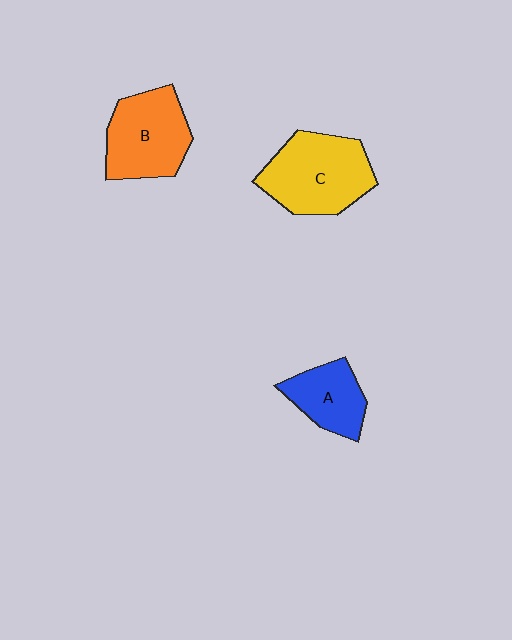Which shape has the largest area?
Shape C (yellow).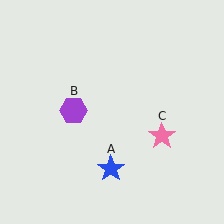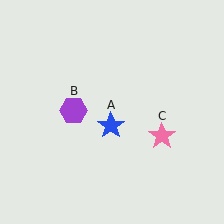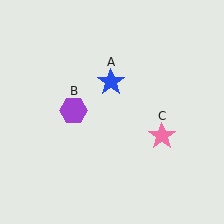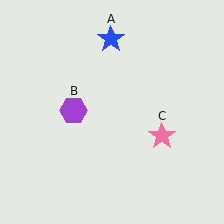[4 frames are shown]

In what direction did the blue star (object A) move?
The blue star (object A) moved up.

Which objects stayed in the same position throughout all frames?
Purple hexagon (object B) and pink star (object C) remained stationary.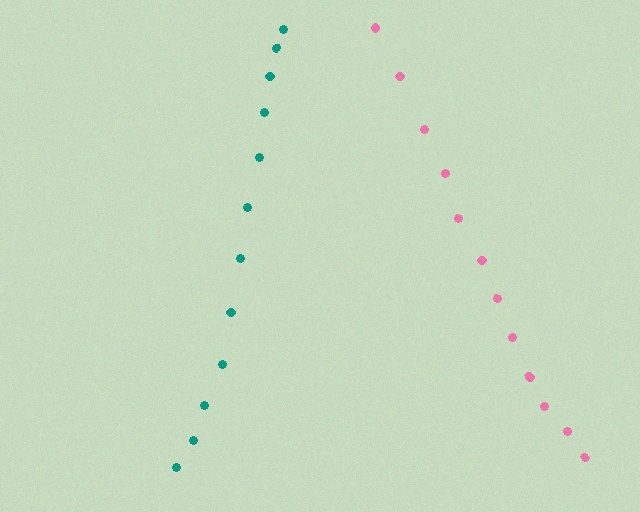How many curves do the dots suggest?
There are 2 distinct paths.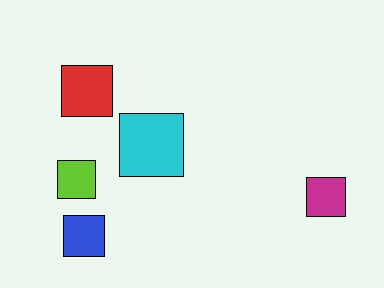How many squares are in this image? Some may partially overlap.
There are 5 squares.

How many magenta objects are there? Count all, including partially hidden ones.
There is 1 magenta object.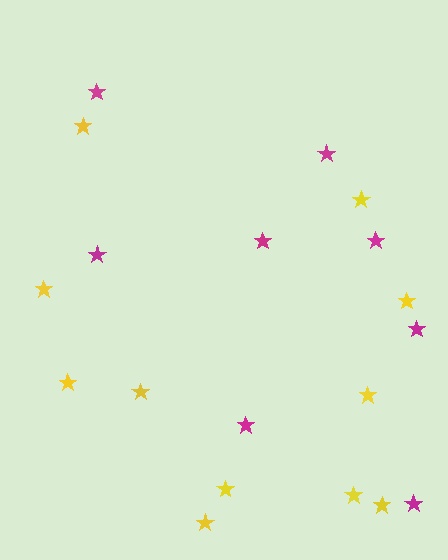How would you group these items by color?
There are 2 groups: one group of magenta stars (8) and one group of yellow stars (11).